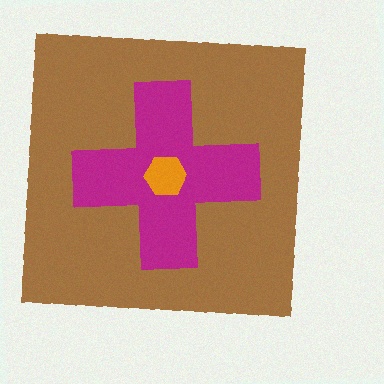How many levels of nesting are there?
3.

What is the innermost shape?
The orange hexagon.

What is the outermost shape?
The brown square.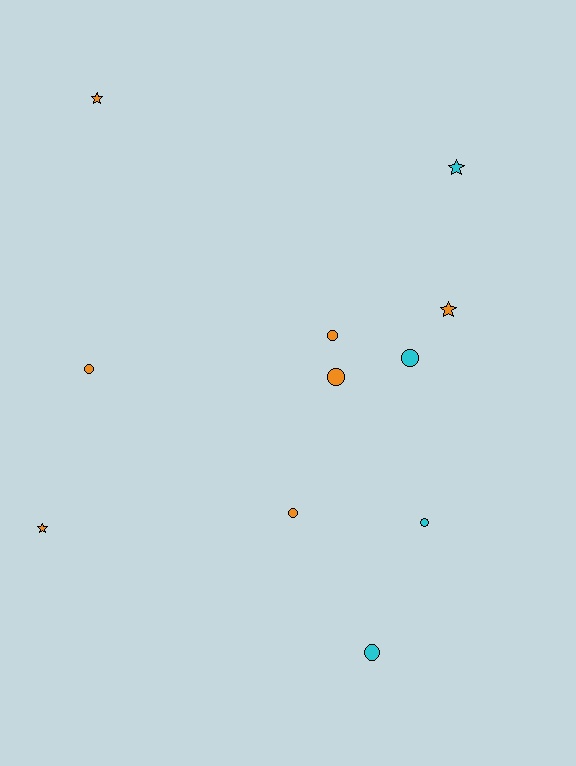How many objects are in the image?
There are 11 objects.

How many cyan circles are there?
There are 3 cyan circles.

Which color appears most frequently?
Orange, with 7 objects.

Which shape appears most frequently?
Circle, with 7 objects.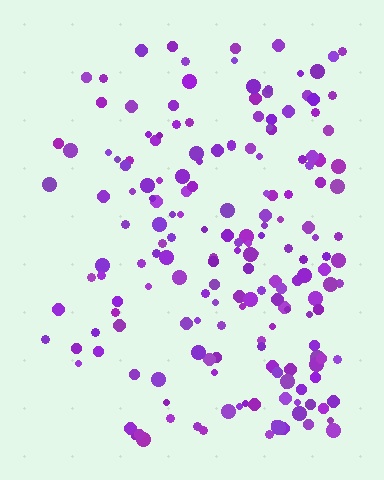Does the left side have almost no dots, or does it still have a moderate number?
Still a moderate number, just noticeably fewer than the right.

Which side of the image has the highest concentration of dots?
The right.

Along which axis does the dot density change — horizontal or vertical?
Horizontal.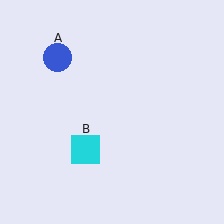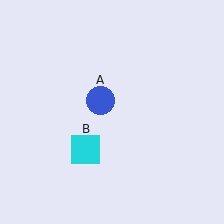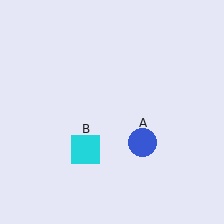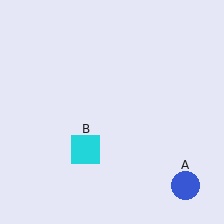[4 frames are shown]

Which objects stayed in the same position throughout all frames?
Cyan square (object B) remained stationary.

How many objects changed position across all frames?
1 object changed position: blue circle (object A).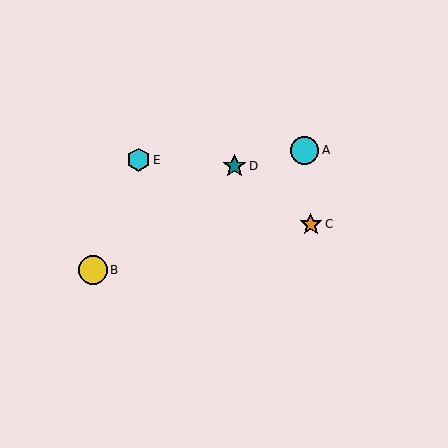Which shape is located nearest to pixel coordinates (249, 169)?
The teal star (labeled D) at (234, 166) is nearest to that location.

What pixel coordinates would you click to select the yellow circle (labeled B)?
Click at (93, 270) to select the yellow circle B.